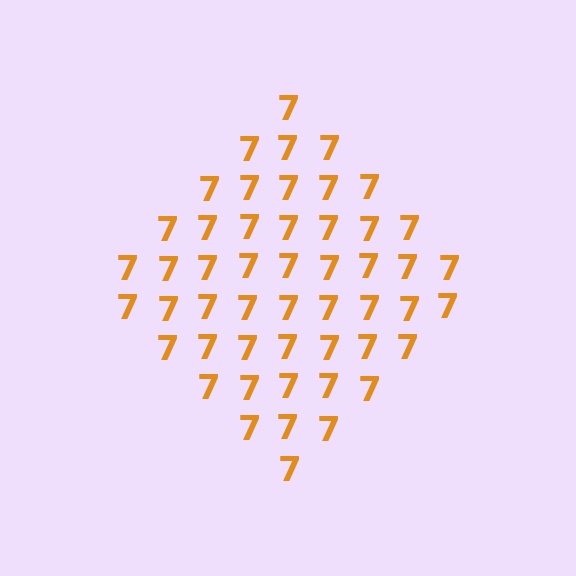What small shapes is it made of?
It is made of small digit 7's.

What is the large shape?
The large shape is a diamond.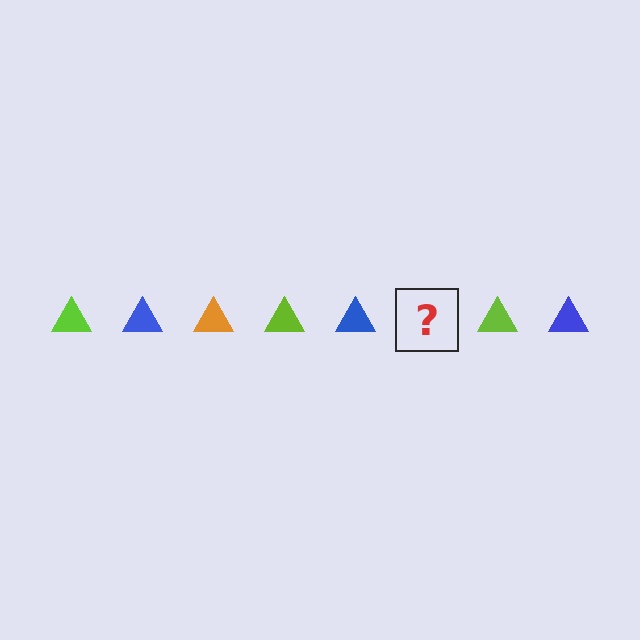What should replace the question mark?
The question mark should be replaced with an orange triangle.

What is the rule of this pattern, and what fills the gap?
The rule is that the pattern cycles through lime, blue, orange triangles. The gap should be filled with an orange triangle.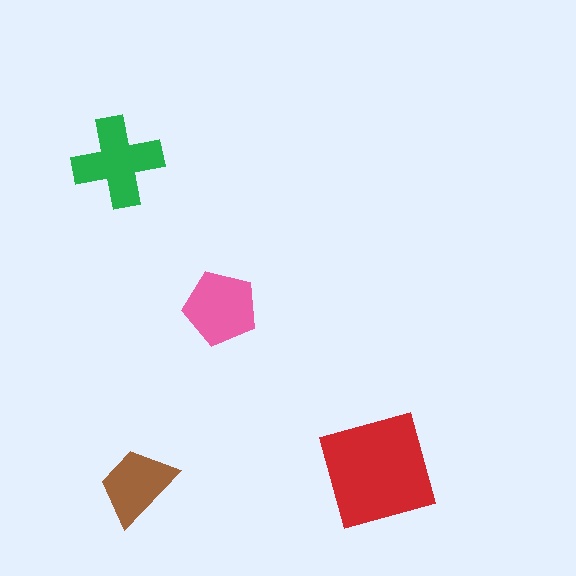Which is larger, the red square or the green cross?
The red square.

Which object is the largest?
The red square.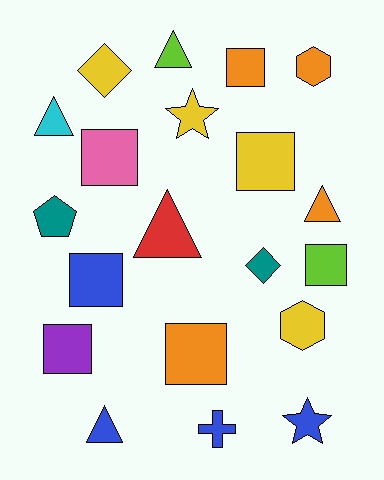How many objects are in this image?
There are 20 objects.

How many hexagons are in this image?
There are 2 hexagons.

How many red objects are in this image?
There is 1 red object.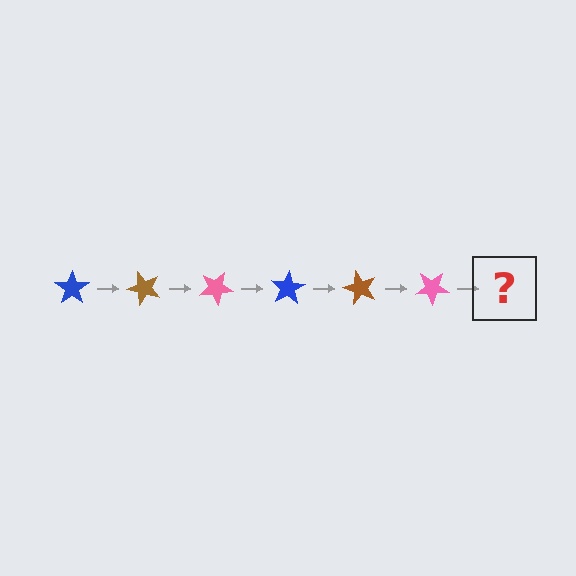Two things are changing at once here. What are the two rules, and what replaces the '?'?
The two rules are that it rotates 50 degrees each step and the color cycles through blue, brown, and pink. The '?' should be a blue star, rotated 300 degrees from the start.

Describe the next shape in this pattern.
It should be a blue star, rotated 300 degrees from the start.